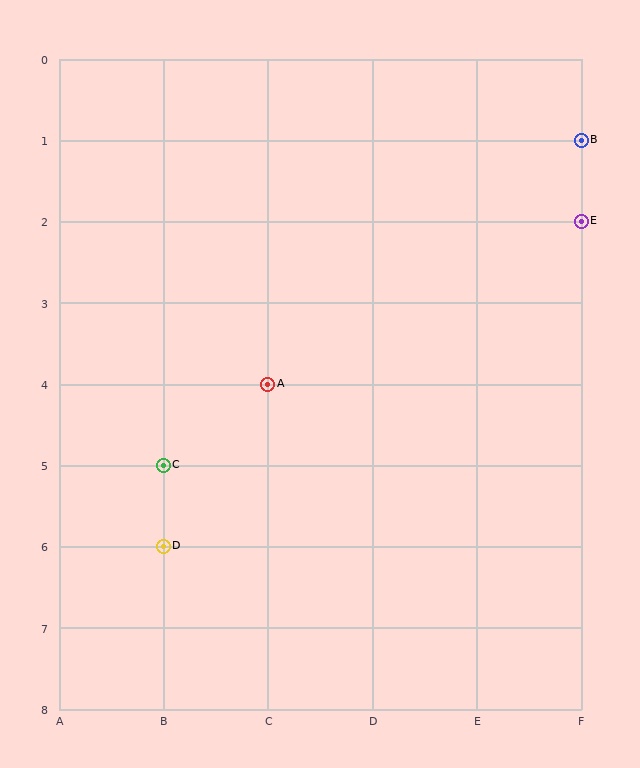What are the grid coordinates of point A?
Point A is at grid coordinates (C, 4).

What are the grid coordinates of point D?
Point D is at grid coordinates (B, 6).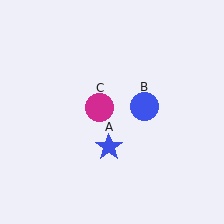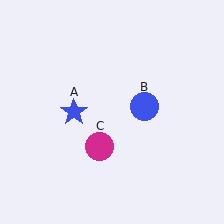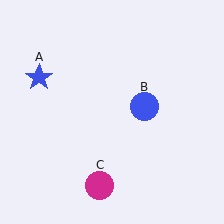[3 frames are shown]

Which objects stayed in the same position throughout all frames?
Blue circle (object B) remained stationary.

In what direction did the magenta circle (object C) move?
The magenta circle (object C) moved down.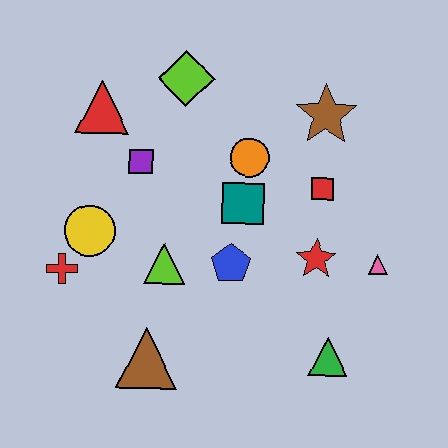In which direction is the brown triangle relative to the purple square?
The brown triangle is below the purple square.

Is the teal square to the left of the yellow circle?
No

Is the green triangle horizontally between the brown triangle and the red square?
No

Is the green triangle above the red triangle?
No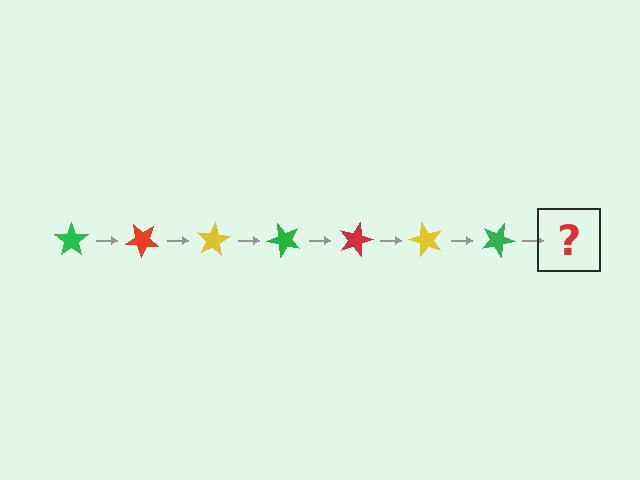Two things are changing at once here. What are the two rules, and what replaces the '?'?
The two rules are that it rotates 40 degrees each step and the color cycles through green, red, and yellow. The '?' should be a red star, rotated 280 degrees from the start.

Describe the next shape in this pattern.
It should be a red star, rotated 280 degrees from the start.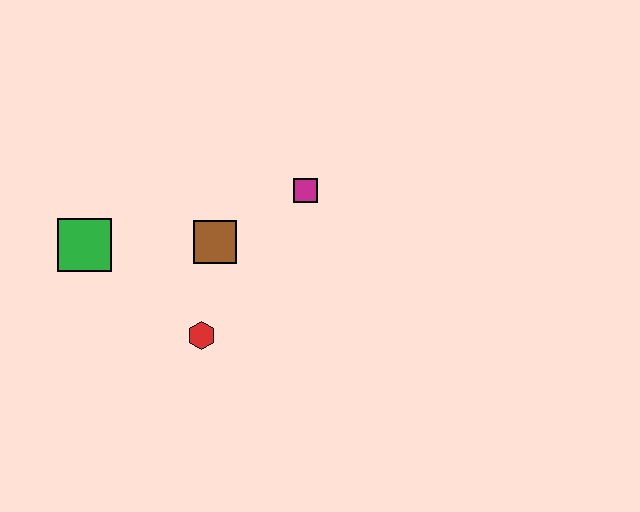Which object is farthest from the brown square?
The green square is farthest from the brown square.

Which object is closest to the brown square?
The red hexagon is closest to the brown square.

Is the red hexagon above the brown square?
No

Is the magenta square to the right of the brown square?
Yes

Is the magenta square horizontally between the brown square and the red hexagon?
No